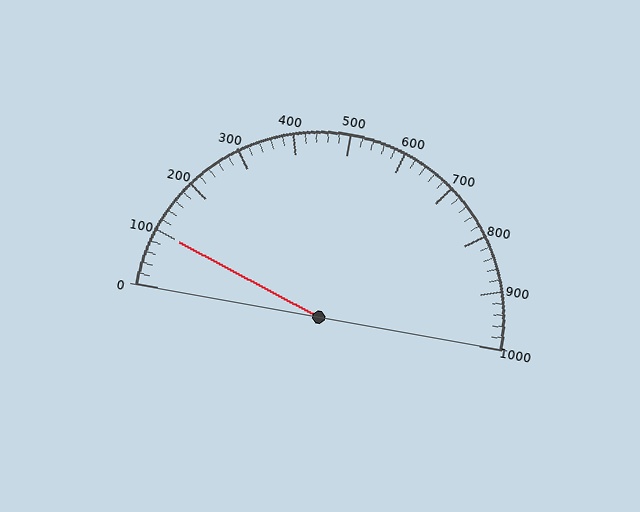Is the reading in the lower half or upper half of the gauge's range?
The reading is in the lower half of the range (0 to 1000).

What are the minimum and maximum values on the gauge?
The gauge ranges from 0 to 1000.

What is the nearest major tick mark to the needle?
The nearest major tick mark is 100.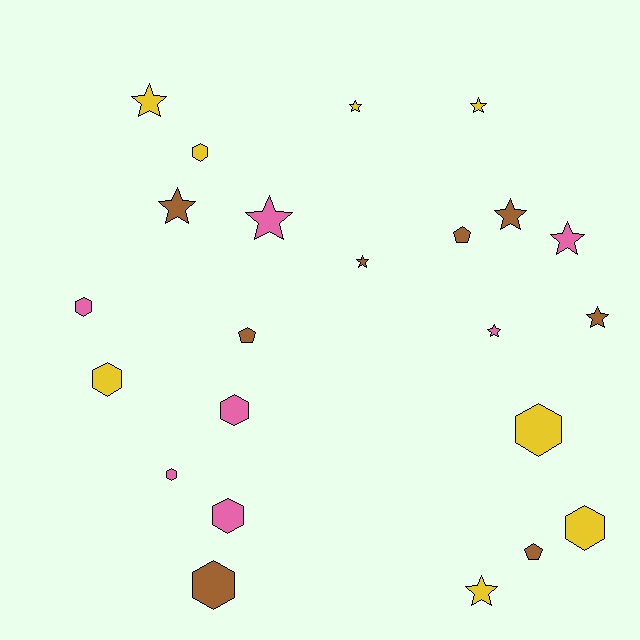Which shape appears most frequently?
Star, with 11 objects.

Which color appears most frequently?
Brown, with 8 objects.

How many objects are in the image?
There are 23 objects.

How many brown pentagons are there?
There are 3 brown pentagons.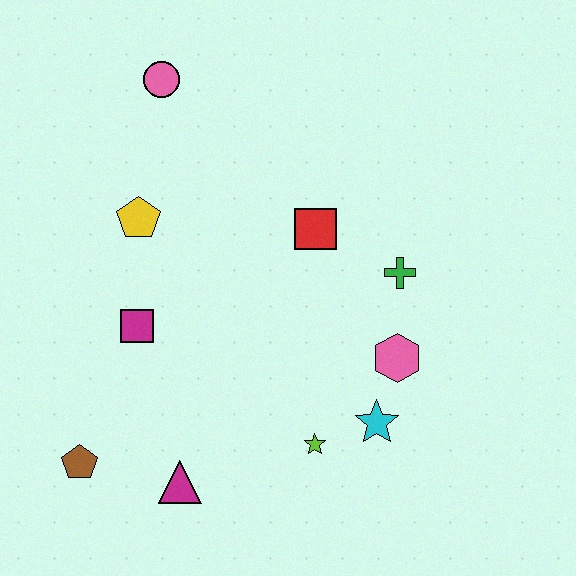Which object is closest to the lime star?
The cyan star is closest to the lime star.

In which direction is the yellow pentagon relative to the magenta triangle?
The yellow pentagon is above the magenta triangle.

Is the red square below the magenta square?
No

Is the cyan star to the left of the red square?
No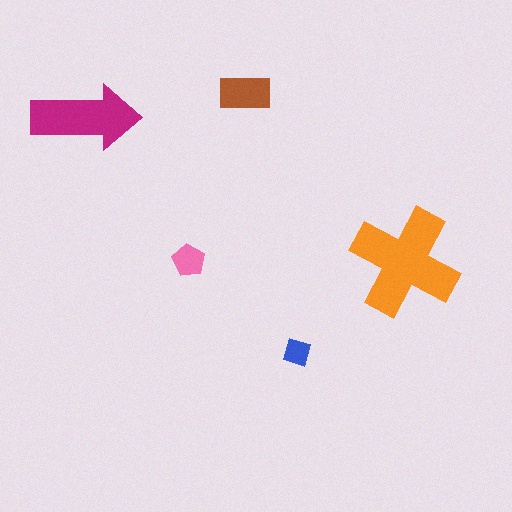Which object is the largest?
The orange cross.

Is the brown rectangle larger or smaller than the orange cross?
Smaller.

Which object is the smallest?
The blue diamond.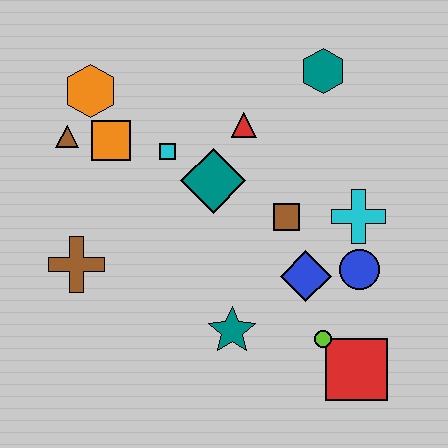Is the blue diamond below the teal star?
No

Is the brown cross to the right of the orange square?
No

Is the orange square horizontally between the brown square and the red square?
No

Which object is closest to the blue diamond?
The blue circle is closest to the blue diamond.